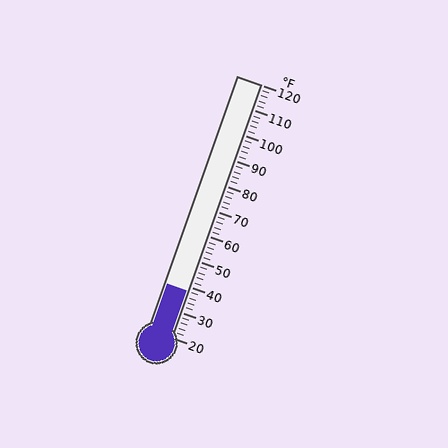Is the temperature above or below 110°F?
The temperature is below 110°F.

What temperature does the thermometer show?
The thermometer shows approximately 38°F.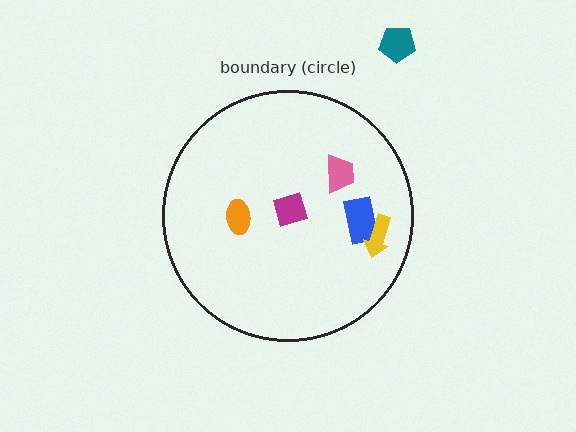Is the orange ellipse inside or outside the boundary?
Inside.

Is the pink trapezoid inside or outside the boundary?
Inside.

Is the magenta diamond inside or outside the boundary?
Inside.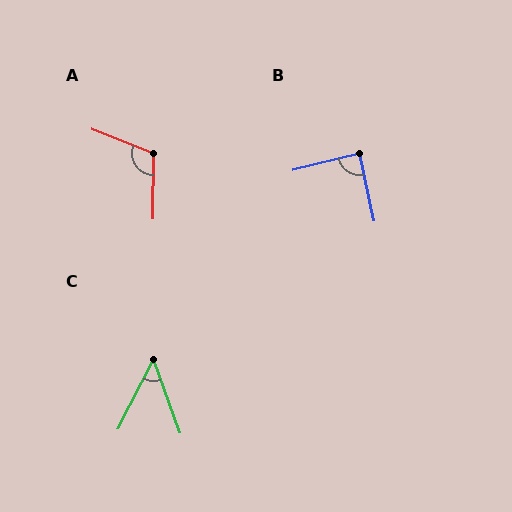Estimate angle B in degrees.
Approximately 89 degrees.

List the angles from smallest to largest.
C (47°), B (89°), A (111°).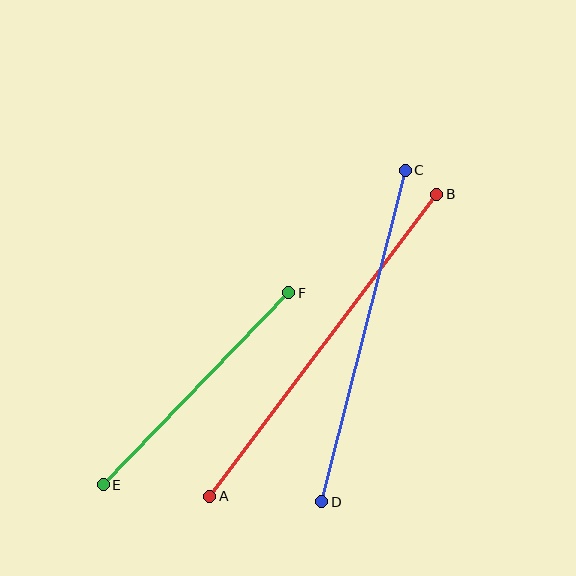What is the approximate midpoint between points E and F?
The midpoint is at approximately (196, 389) pixels.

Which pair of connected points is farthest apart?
Points A and B are farthest apart.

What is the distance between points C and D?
The distance is approximately 342 pixels.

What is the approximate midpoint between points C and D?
The midpoint is at approximately (363, 336) pixels.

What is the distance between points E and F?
The distance is approximately 267 pixels.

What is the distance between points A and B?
The distance is approximately 378 pixels.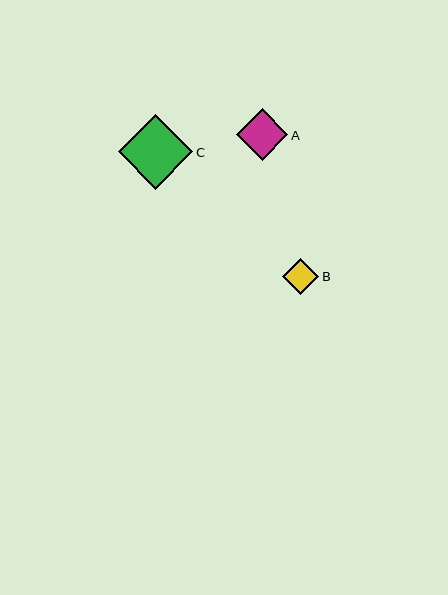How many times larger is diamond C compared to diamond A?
Diamond C is approximately 1.4 times the size of diamond A.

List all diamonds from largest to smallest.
From largest to smallest: C, A, B.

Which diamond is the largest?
Diamond C is the largest with a size of approximately 74 pixels.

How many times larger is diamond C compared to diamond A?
Diamond C is approximately 1.4 times the size of diamond A.